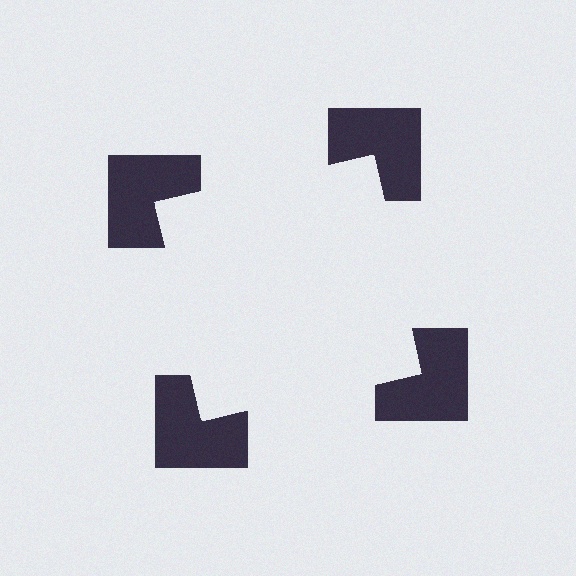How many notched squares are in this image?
There are 4 — one at each vertex of the illusory square.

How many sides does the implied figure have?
4 sides.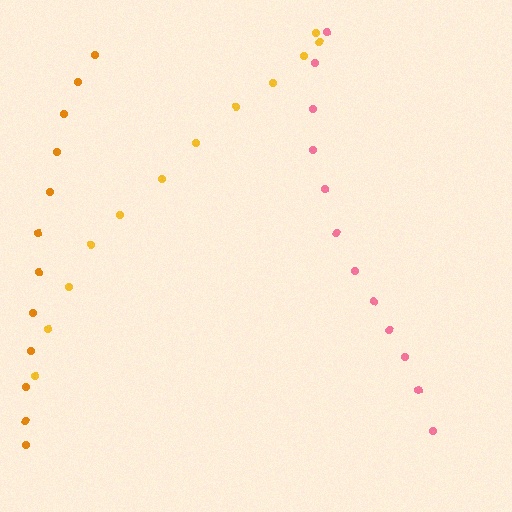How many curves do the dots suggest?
There are 3 distinct paths.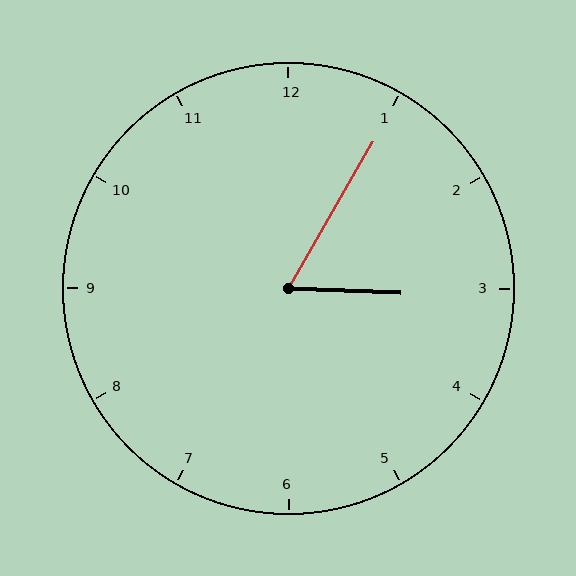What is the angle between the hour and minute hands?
Approximately 62 degrees.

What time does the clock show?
3:05.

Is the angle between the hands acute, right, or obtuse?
It is acute.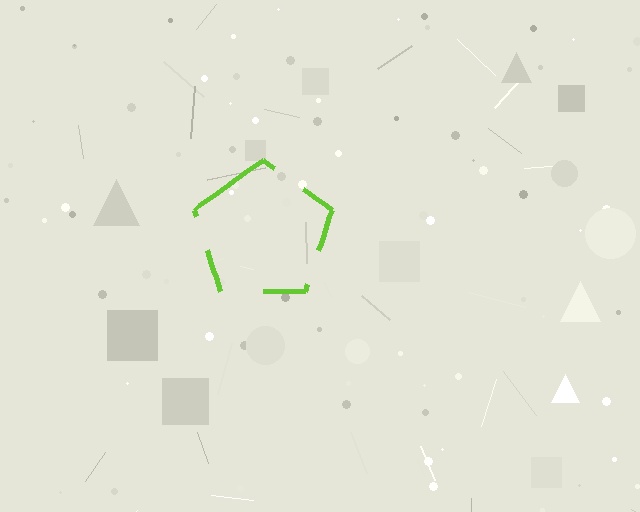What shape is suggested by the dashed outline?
The dashed outline suggests a pentagon.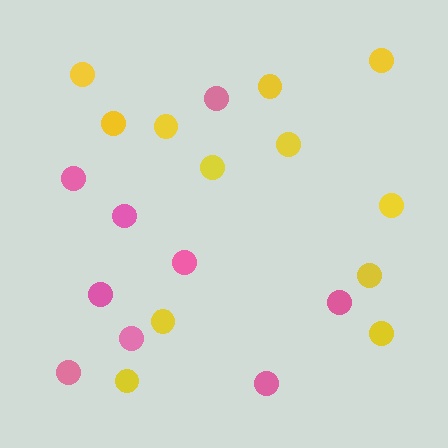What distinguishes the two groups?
There are 2 groups: one group of pink circles (9) and one group of yellow circles (12).